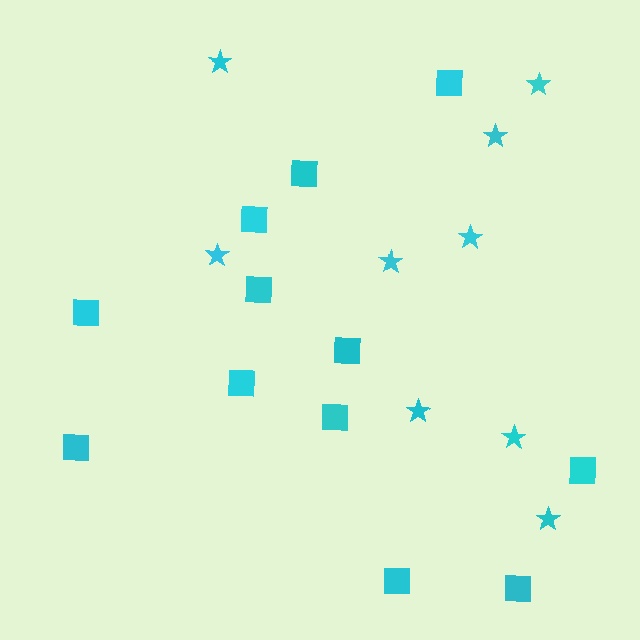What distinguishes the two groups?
There are 2 groups: one group of stars (9) and one group of squares (12).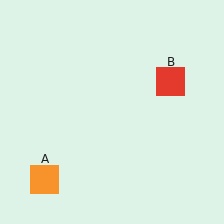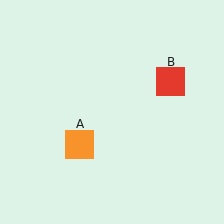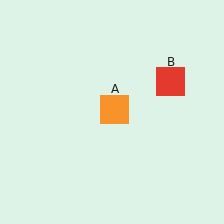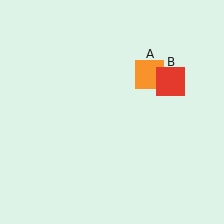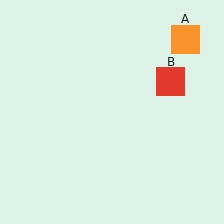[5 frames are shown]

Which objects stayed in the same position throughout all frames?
Red square (object B) remained stationary.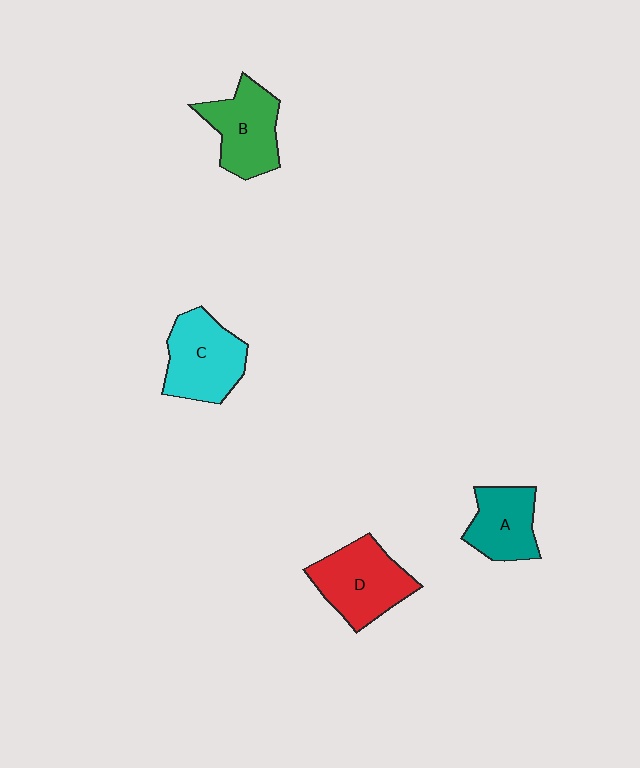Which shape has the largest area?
Shape D (red).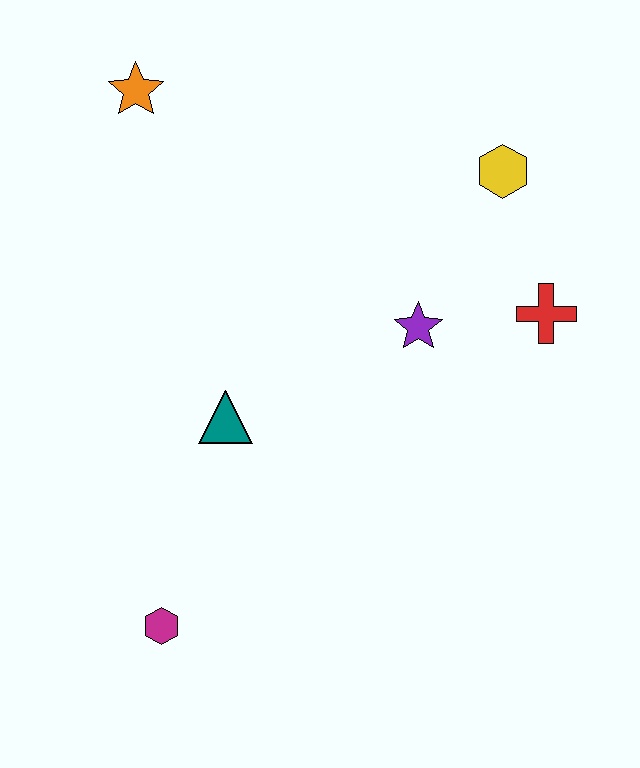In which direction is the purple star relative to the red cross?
The purple star is to the left of the red cross.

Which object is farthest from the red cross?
The magenta hexagon is farthest from the red cross.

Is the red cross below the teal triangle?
No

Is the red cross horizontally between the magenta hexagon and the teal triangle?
No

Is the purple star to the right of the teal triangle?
Yes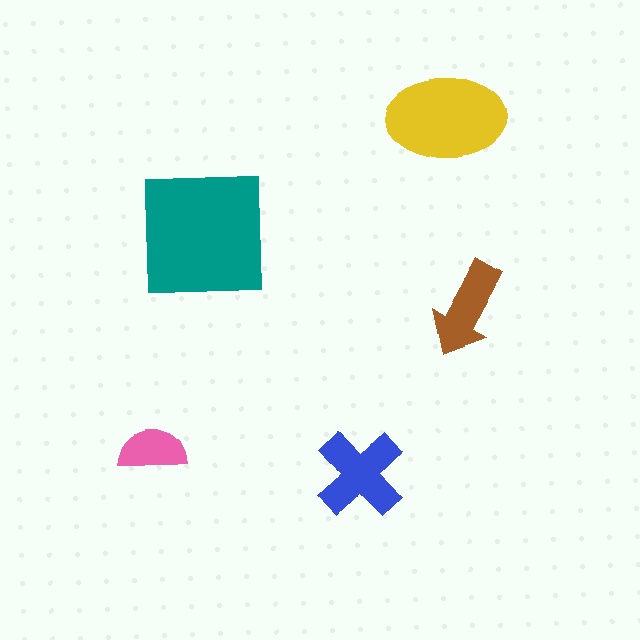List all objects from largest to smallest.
The teal square, the yellow ellipse, the blue cross, the brown arrow, the pink semicircle.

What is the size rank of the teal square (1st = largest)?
1st.